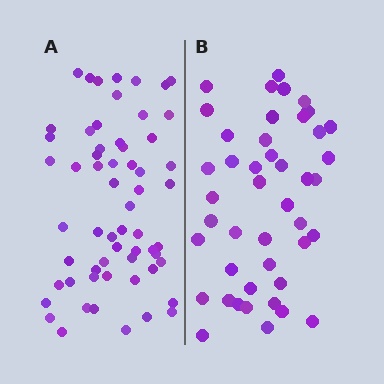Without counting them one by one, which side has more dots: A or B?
Region A (the left region) has more dots.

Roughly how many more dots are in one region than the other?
Region A has approximately 15 more dots than region B.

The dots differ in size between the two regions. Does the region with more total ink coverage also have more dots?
No. Region B has more total ink coverage because its dots are larger, but region A actually contains more individual dots. Total area can be misleading — the number of items is what matters here.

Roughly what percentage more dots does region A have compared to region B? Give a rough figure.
About 35% more.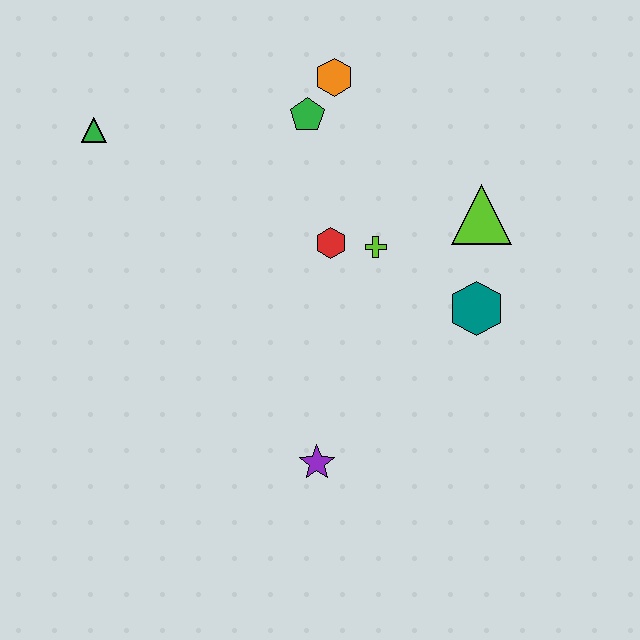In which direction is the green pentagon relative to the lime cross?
The green pentagon is above the lime cross.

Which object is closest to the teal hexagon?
The lime triangle is closest to the teal hexagon.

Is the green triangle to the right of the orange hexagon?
No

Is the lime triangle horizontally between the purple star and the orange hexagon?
No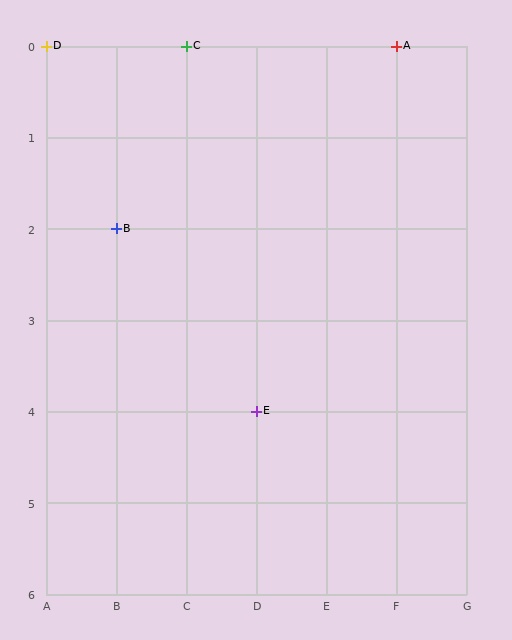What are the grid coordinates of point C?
Point C is at grid coordinates (C, 0).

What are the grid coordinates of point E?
Point E is at grid coordinates (D, 4).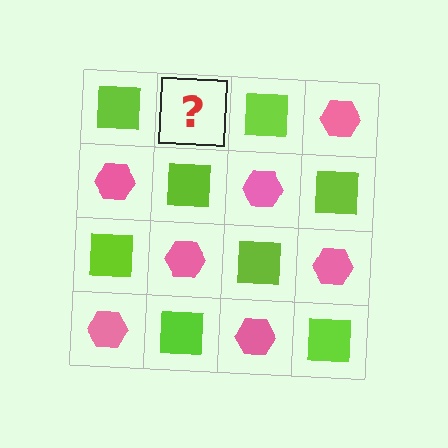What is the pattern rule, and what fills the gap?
The rule is that it alternates lime square and pink hexagon in a checkerboard pattern. The gap should be filled with a pink hexagon.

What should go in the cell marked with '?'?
The missing cell should contain a pink hexagon.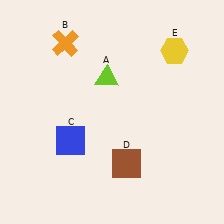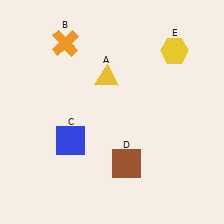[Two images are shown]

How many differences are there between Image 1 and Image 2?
There is 1 difference between the two images.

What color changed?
The triangle (A) changed from lime in Image 1 to yellow in Image 2.